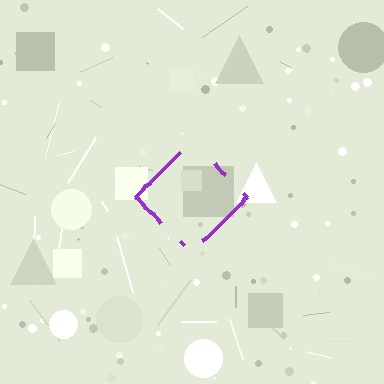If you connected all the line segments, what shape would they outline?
They would outline a diamond.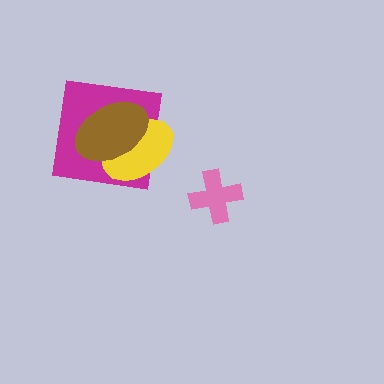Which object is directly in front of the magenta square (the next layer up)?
The yellow ellipse is directly in front of the magenta square.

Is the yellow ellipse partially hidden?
Yes, it is partially covered by another shape.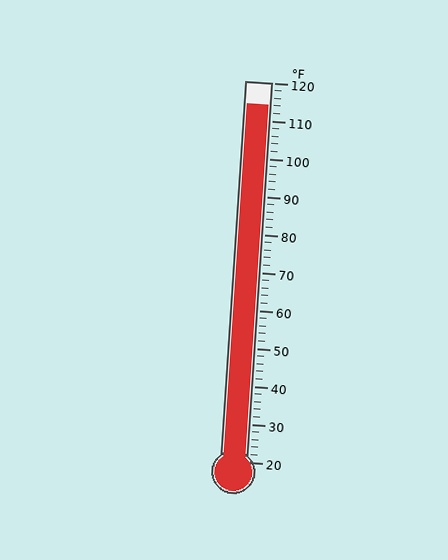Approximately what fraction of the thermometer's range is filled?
The thermometer is filled to approximately 95% of its range.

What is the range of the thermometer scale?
The thermometer scale ranges from 20°F to 120°F.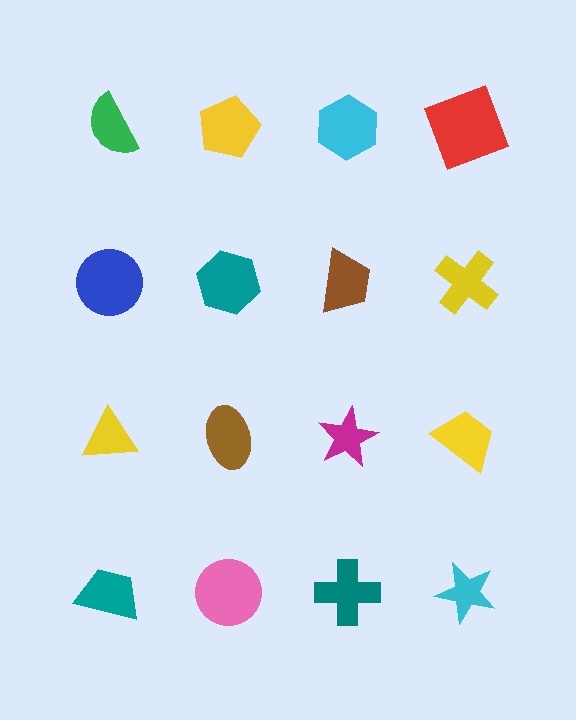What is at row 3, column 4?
A yellow trapezoid.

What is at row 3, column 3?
A magenta star.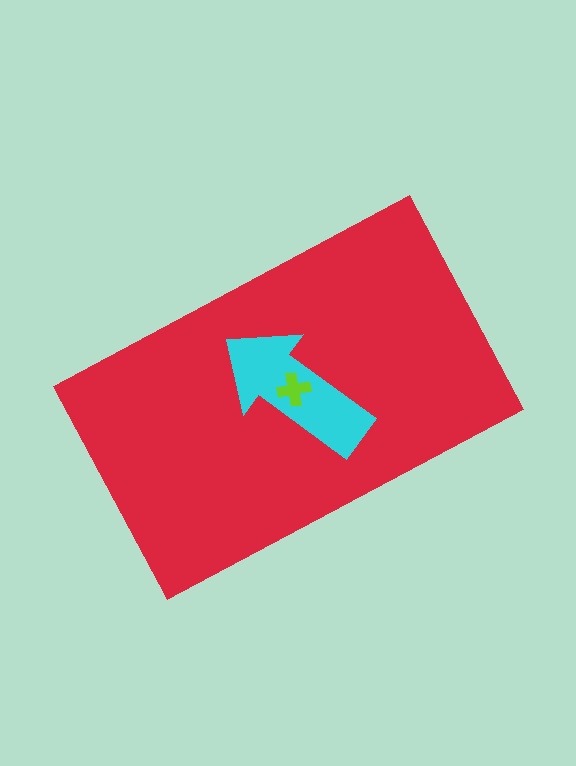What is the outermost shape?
The red rectangle.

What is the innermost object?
The lime cross.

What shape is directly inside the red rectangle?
The cyan arrow.